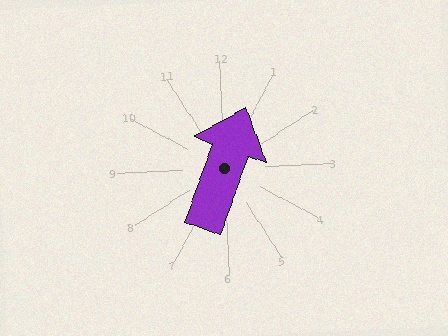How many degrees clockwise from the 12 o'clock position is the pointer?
Approximately 22 degrees.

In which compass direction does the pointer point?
North.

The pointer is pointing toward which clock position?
Roughly 1 o'clock.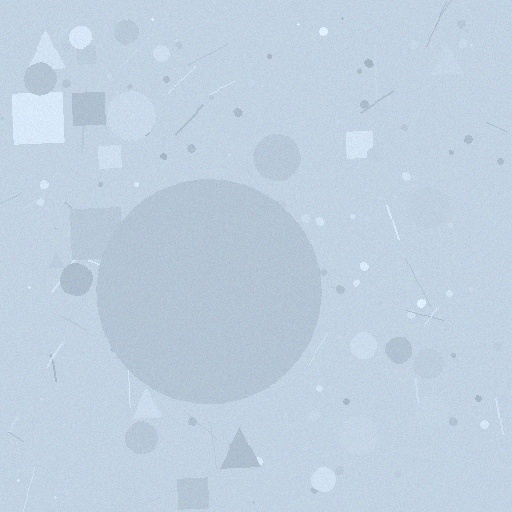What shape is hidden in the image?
A circle is hidden in the image.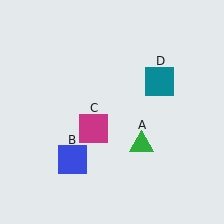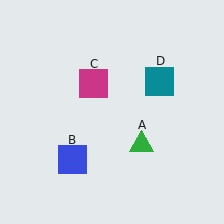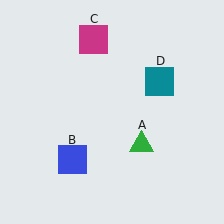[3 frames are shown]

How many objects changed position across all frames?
1 object changed position: magenta square (object C).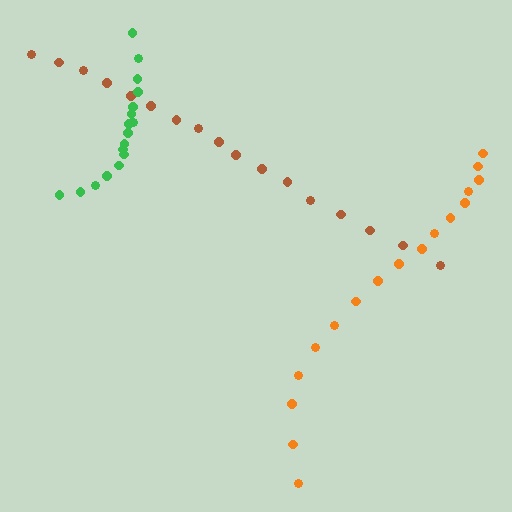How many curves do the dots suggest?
There are 3 distinct paths.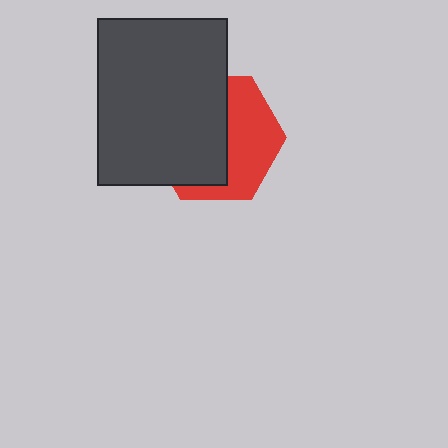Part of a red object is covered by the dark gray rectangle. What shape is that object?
It is a hexagon.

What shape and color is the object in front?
The object in front is a dark gray rectangle.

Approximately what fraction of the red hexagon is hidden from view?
Roughly 56% of the red hexagon is hidden behind the dark gray rectangle.